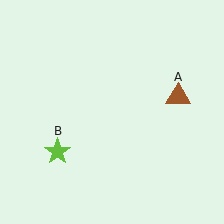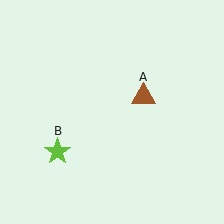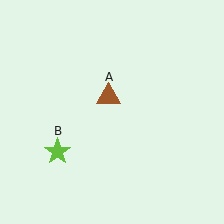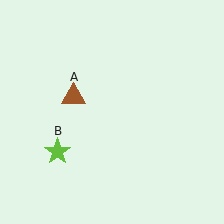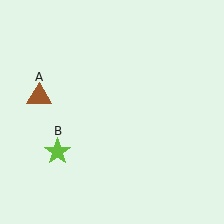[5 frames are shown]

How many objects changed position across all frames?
1 object changed position: brown triangle (object A).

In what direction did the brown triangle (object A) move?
The brown triangle (object A) moved left.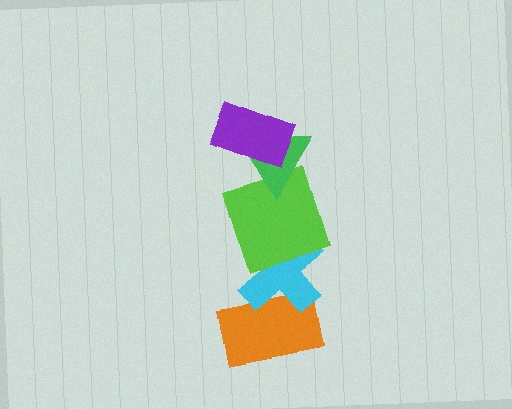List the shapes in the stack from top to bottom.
From top to bottom: the purple rectangle, the green triangle, the lime square, the cyan cross, the orange rectangle.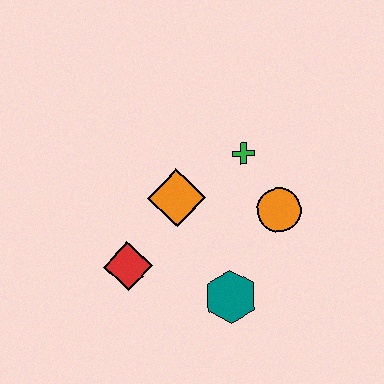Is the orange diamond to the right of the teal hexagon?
No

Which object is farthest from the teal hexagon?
The green cross is farthest from the teal hexagon.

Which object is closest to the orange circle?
The green cross is closest to the orange circle.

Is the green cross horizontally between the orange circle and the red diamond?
Yes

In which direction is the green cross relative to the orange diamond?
The green cross is to the right of the orange diamond.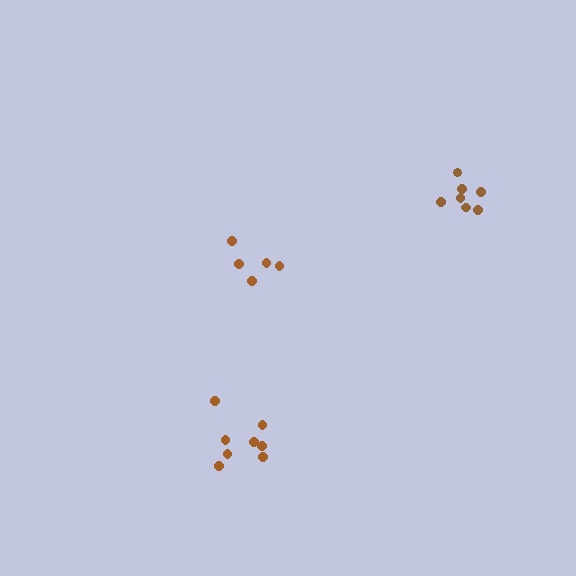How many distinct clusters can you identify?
There are 3 distinct clusters.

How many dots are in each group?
Group 1: 5 dots, Group 2: 8 dots, Group 3: 7 dots (20 total).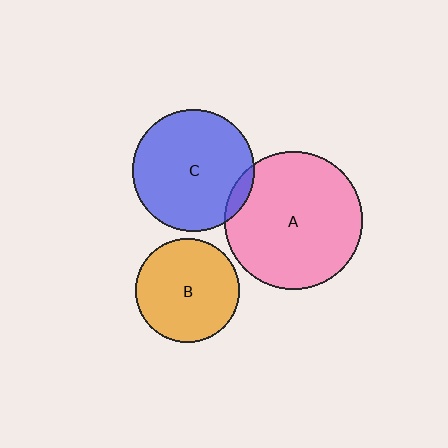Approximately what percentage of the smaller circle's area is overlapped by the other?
Approximately 5%.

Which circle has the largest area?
Circle A (pink).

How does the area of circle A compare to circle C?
Approximately 1.3 times.